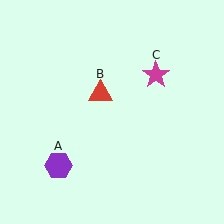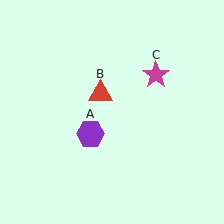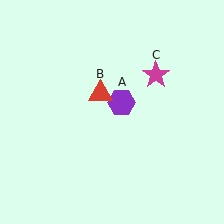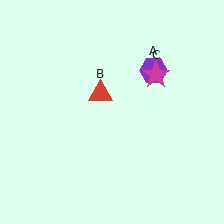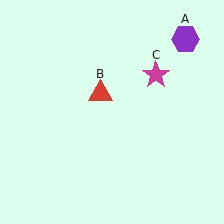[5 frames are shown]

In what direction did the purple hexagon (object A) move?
The purple hexagon (object A) moved up and to the right.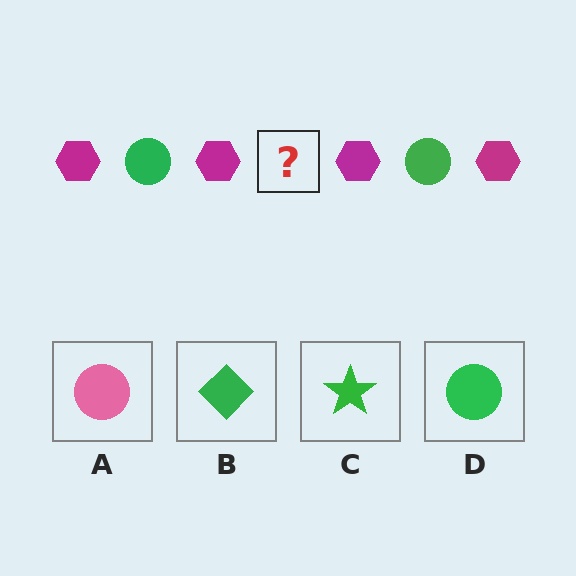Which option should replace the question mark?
Option D.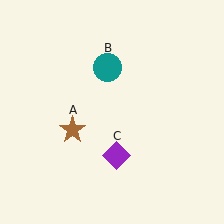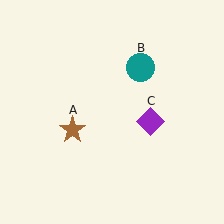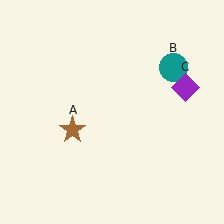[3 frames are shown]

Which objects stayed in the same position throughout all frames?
Brown star (object A) remained stationary.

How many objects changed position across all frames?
2 objects changed position: teal circle (object B), purple diamond (object C).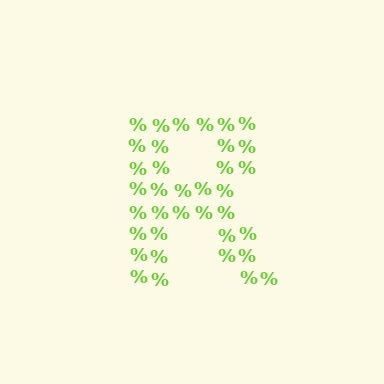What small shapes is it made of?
It is made of small percent signs.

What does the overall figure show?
The overall figure shows the letter R.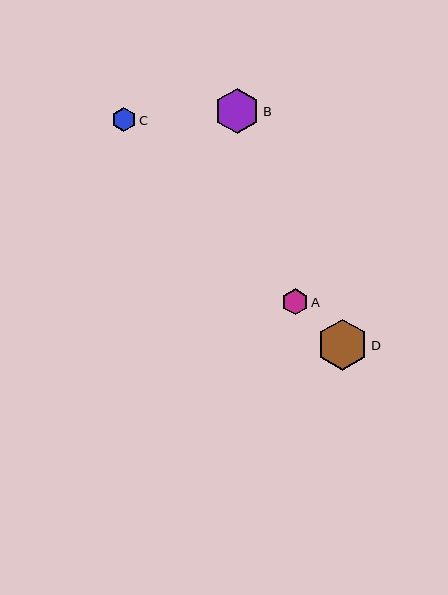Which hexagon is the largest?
Hexagon D is the largest with a size of approximately 51 pixels.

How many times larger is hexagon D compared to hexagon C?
Hexagon D is approximately 2.1 times the size of hexagon C.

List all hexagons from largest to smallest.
From largest to smallest: D, B, A, C.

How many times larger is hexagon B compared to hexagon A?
Hexagon B is approximately 1.7 times the size of hexagon A.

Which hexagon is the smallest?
Hexagon C is the smallest with a size of approximately 24 pixels.